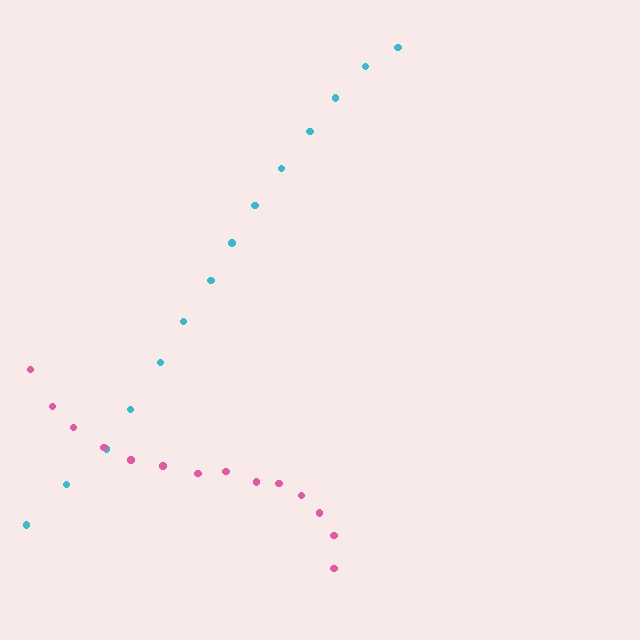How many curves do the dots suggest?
There are 2 distinct paths.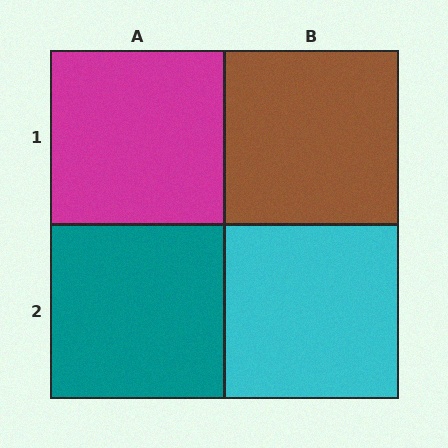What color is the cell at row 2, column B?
Cyan.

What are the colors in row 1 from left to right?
Magenta, brown.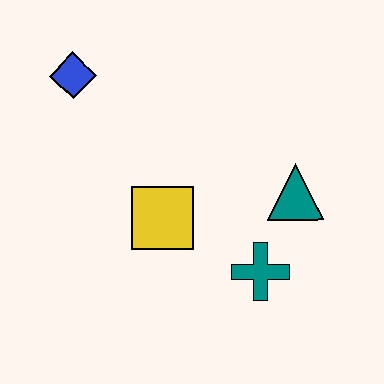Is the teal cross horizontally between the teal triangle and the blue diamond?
Yes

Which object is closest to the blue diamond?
The yellow square is closest to the blue diamond.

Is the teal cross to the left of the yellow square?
No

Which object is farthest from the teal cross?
The blue diamond is farthest from the teal cross.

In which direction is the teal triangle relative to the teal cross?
The teal triangle is above the teal cross.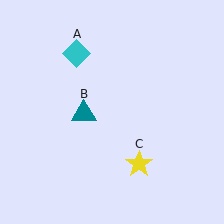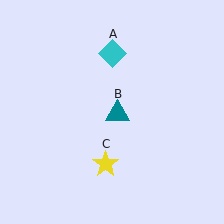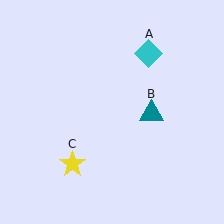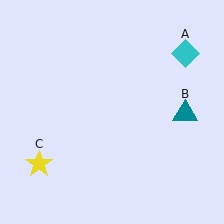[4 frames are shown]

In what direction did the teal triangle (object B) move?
The teal triangle (object B) moved right.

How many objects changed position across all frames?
3 objects changed position: cyan diamond (object A), teal triangle (object B), yellow star (object C).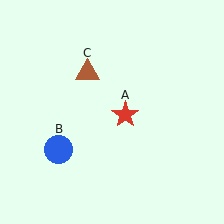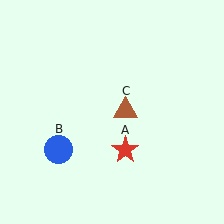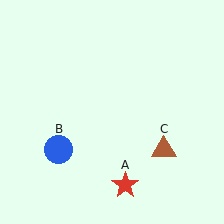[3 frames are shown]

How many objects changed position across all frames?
2 objects changed position: red star (object A), brown triangle (object C).